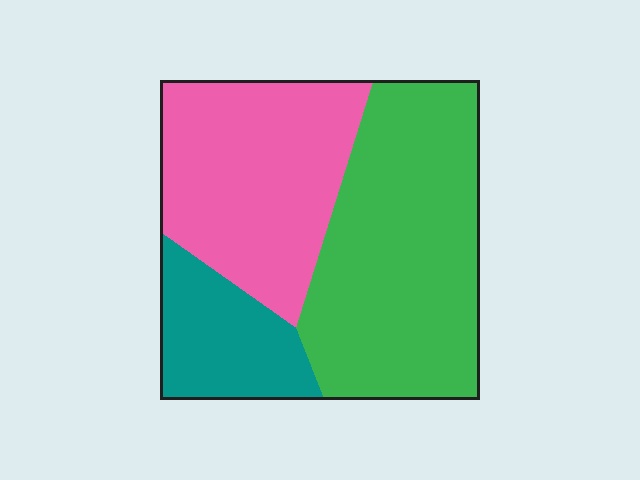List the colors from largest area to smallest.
From largest to smallest: green, pink, teal.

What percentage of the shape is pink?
Pink takes up about three eighths (3/8) of the shape.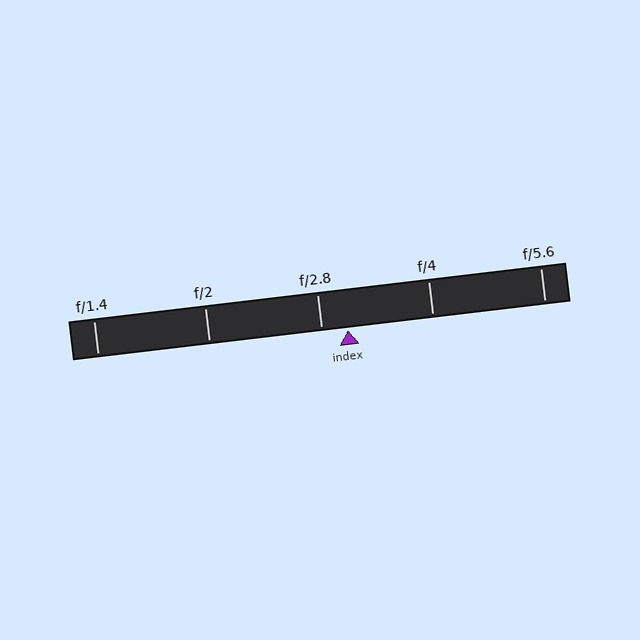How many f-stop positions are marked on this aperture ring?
There are 5 f-stop positions marked.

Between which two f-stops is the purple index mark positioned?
The index mark is between f/2.8 and f/4.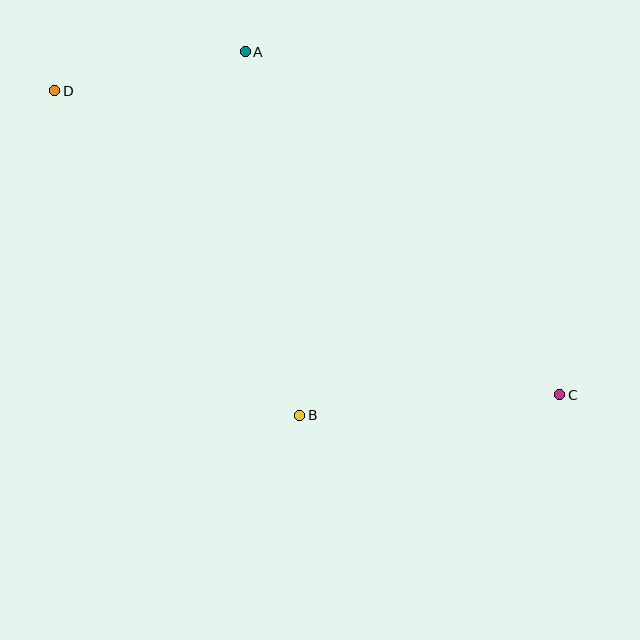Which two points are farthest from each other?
Points C and D are farthest from each other.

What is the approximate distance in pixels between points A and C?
The distance between A and C is approximately 465 pixels.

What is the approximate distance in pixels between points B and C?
The distance between B and C is approximately 261 pixels.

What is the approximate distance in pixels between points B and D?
The distance between B and D is approximately 407 pixels.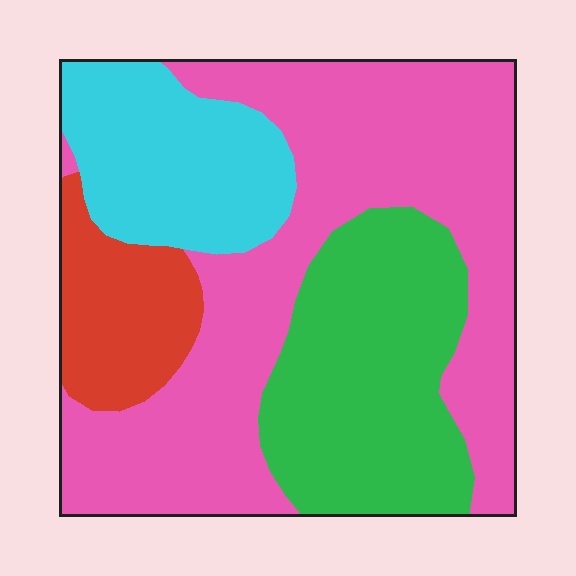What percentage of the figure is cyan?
Cyan takes up less than a quarter of the figure.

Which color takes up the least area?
Red, at roughly 10%.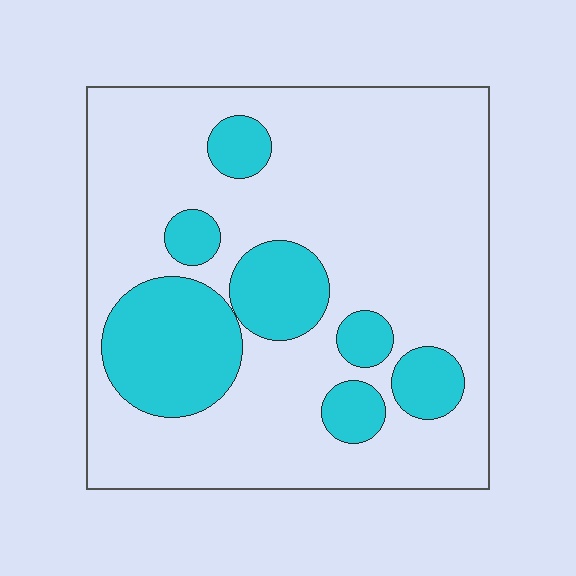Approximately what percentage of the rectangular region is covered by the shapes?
Approximately 25%.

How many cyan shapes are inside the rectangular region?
7.